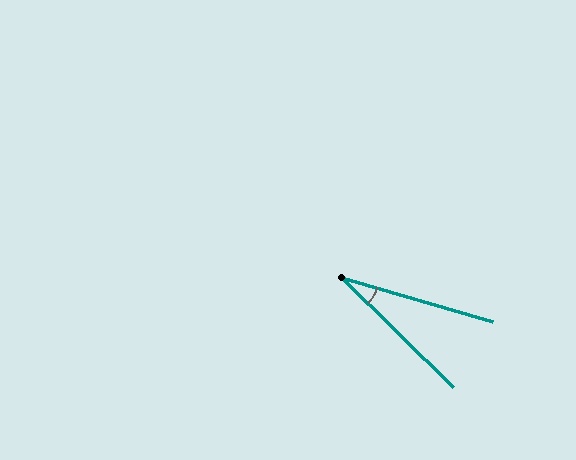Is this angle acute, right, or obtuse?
It is acute.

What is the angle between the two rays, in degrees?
Approximately 28 degrees.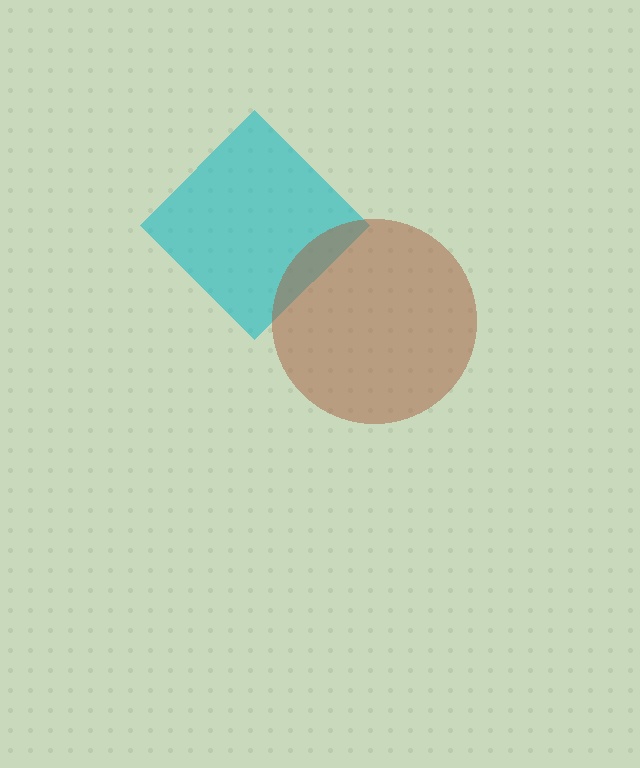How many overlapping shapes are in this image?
There are 2 overlapping shapes in the image.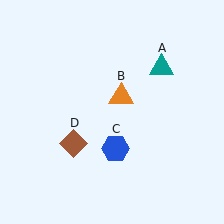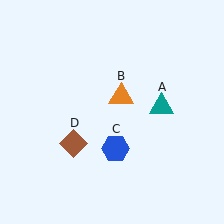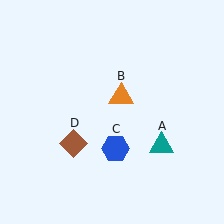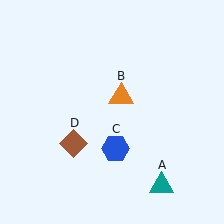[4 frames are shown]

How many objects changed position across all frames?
1 object changed position: teal triangle (object A).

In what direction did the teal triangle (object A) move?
The teal triangle (object A) moved down.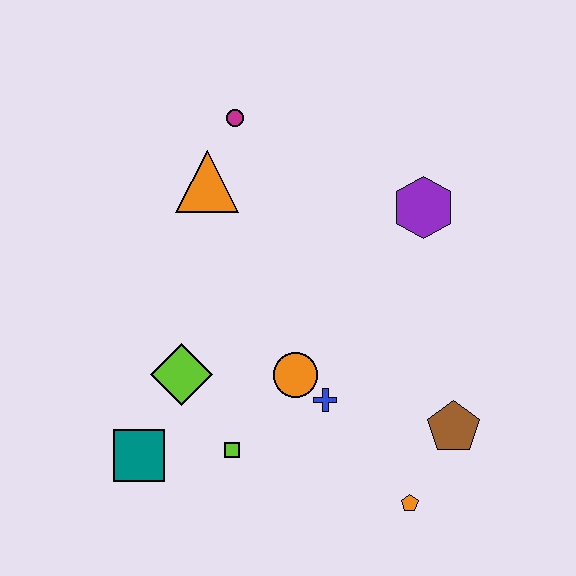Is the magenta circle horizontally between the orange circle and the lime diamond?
Yes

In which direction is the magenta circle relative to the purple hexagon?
The magenta circle is to the left of the purple hexagon.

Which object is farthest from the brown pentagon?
The magenta circle is farthest from the brown pentagon.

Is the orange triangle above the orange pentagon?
Yes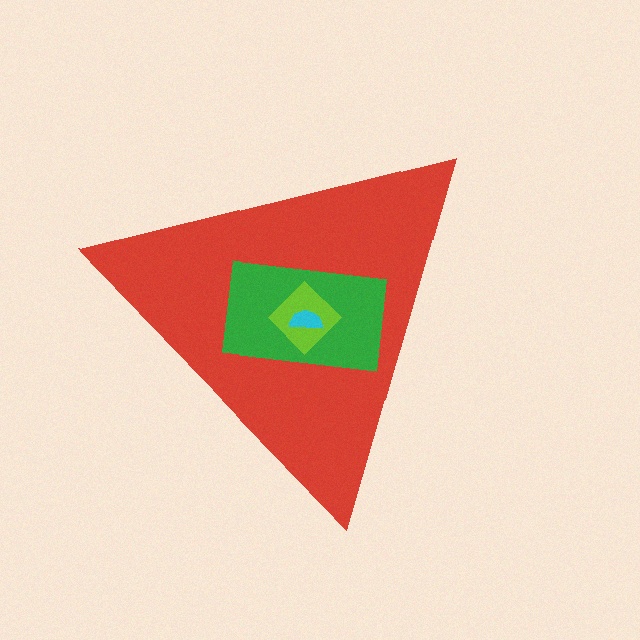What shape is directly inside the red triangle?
The green rectangle.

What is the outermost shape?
The red triangle.